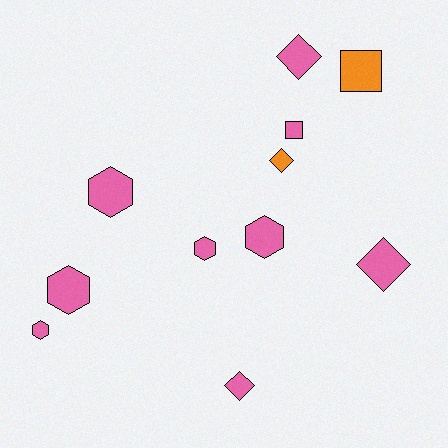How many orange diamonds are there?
There is 1 orange diamond.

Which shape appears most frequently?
Hexagon, with 5 objects.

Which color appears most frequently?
Pink, with 9 objects.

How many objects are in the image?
There are 11 objects.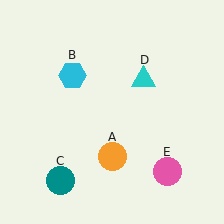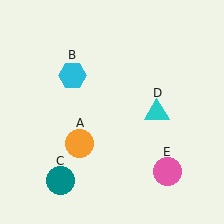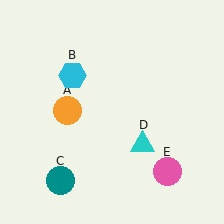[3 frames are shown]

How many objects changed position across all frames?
2 objects changed position: orange circle (object A), cyan triangle (object D).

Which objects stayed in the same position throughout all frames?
Cyan hexagon (object B) and teal circle (object C) and pink circle (object E) remained stationary.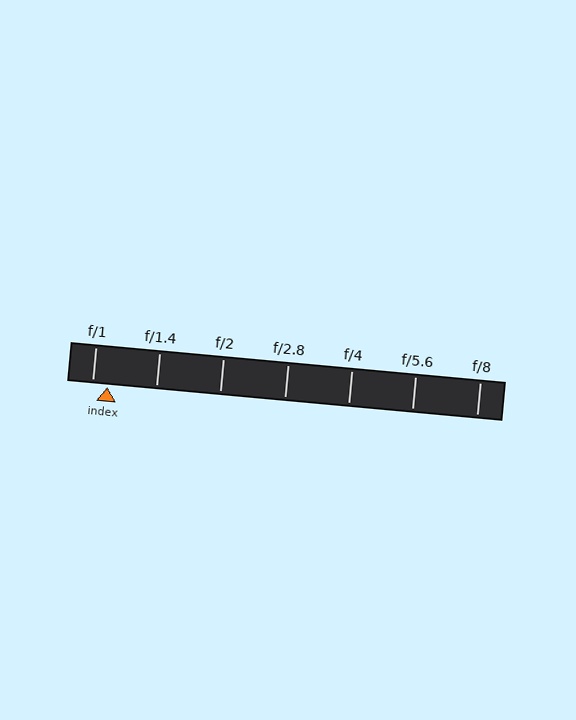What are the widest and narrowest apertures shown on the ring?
The widest aperture shown is f/1 and the narrowest is f/8.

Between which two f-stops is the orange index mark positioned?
The index mark is between f/1 and f/1.4.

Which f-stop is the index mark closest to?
The index mark is closest to f/1.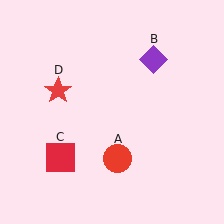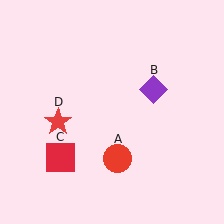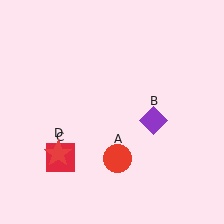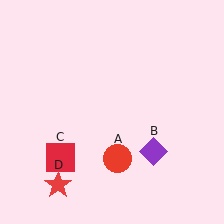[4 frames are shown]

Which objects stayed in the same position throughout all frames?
Red circle (object A) and red square (object C) remained stationary.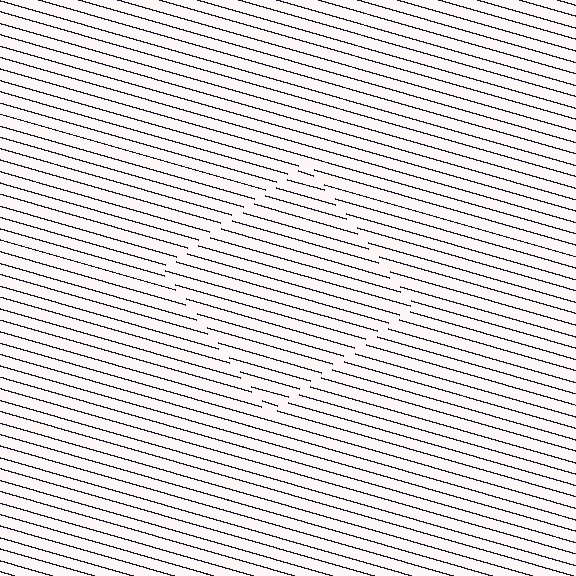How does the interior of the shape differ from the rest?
The interior of the shape contains the same grating, shifted by half a period — the contour is defined by the phase discontinuity where line-ends from the inner and outer gratings abut.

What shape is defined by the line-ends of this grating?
An illusory square. The interior of the shape contains the same grating, shifted by half a period — the contour is defined by the phase discontinuity where line-ends from the inner and outer gratings abut.